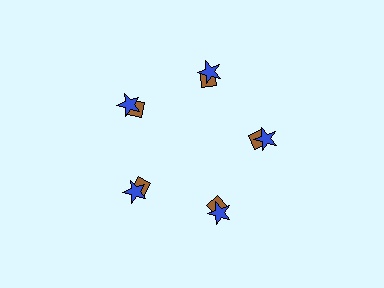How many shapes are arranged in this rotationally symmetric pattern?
There are 10 shapes, arranged in 5 groups of 2.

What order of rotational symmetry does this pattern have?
This pattern has 5-fold rotational symmetry.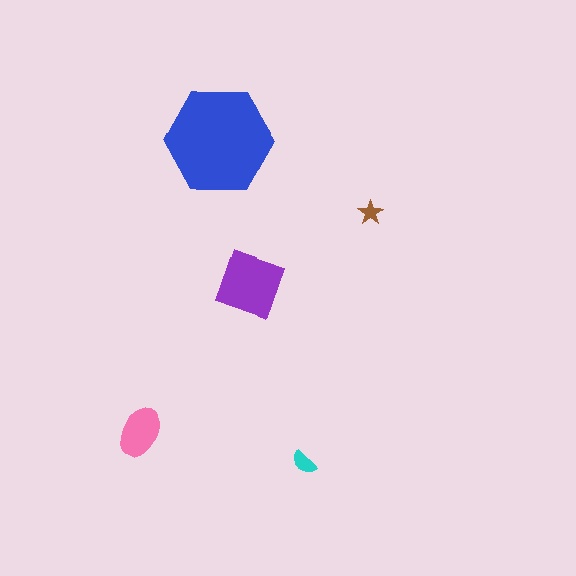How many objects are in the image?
There are 5 objects in the image.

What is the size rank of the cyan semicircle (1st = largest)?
4th.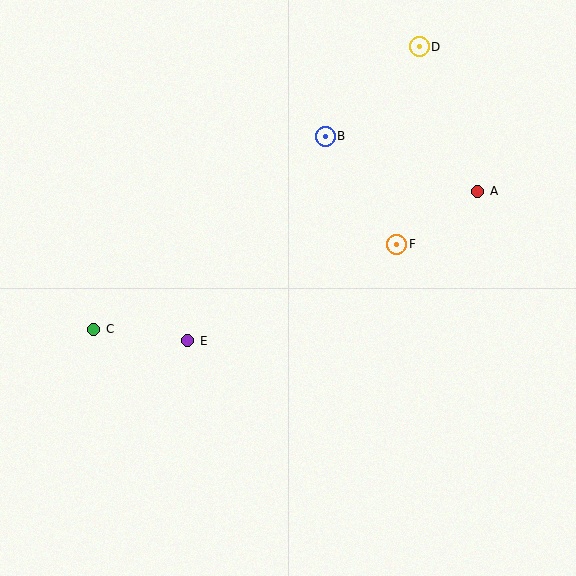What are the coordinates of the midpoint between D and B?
The midpoint between D and B is at (372, 91).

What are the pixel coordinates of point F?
Point F is at (397, 244).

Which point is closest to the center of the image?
Point E at (188, 341) is closest to the center.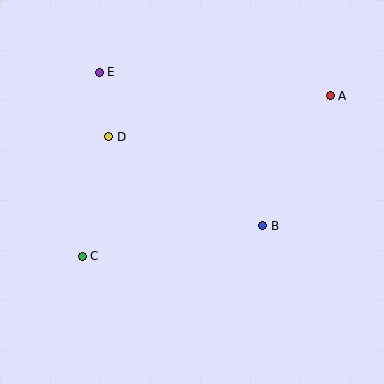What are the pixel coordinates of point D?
Point D is at (109, 137).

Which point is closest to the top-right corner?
Point A is closest to the top-right corner.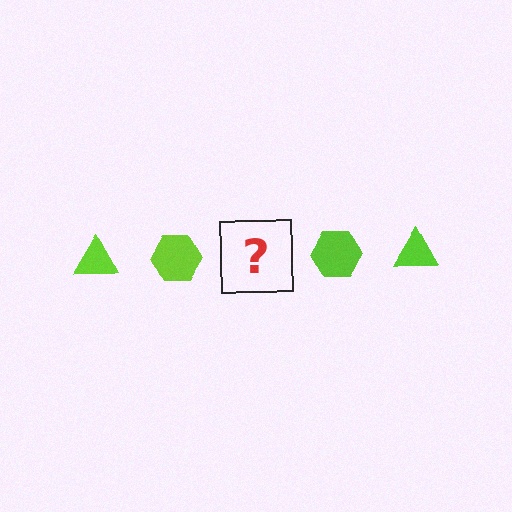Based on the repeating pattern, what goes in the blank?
The blank should be a lime triangle.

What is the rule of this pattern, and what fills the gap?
The rule is that the pattern cycles through triangle, hexagon shapes in lime. The gap should be filled with a lime triangle.